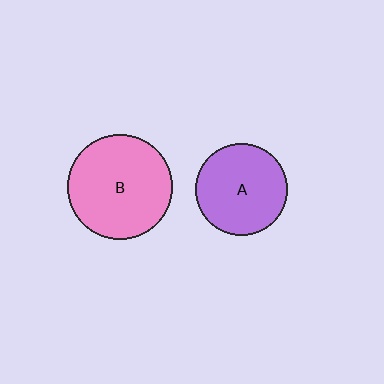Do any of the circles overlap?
No, none of the circles overlap.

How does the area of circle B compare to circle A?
Approximately 1.3 times.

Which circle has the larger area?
Circle B (pink).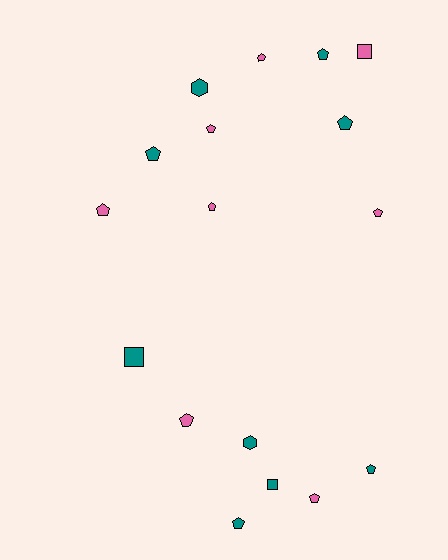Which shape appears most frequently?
Pentagon, with 12 objects.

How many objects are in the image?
There are 17 objects.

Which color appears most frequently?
Teal, with 9 objects.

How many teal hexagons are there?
There are 2 teal hexagons.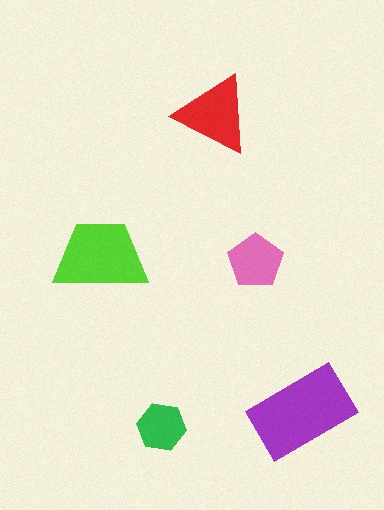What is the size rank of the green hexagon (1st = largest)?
5th.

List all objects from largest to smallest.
The purple rectangle, the lime trapezoid, the red triangle, the pink pentagon, the green hexagon.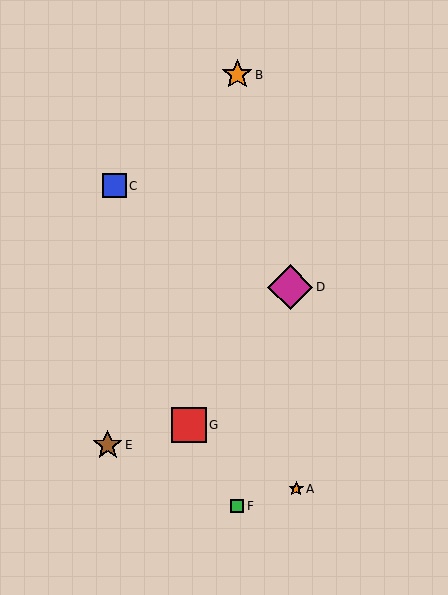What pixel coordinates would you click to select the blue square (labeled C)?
Click at (114, 186) to select the blue square C.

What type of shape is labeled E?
Shape E is a brown star.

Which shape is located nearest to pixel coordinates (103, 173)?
The blue square (labeled C) at (114, 186) is nearest to that location.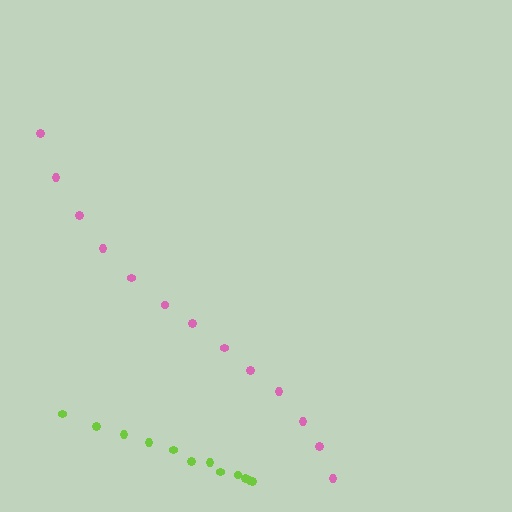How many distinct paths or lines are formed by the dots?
There are 2 distinct paths.